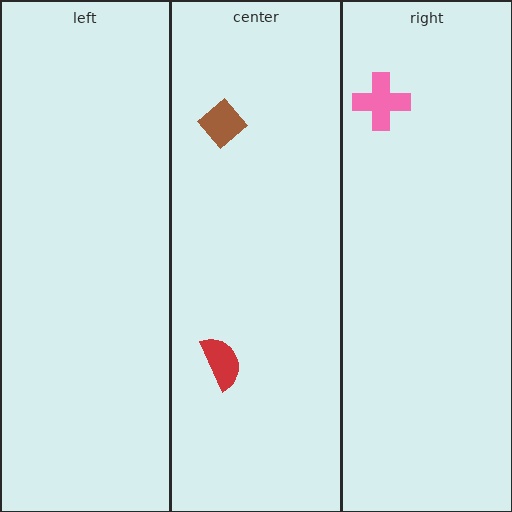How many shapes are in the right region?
1.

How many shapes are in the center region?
2.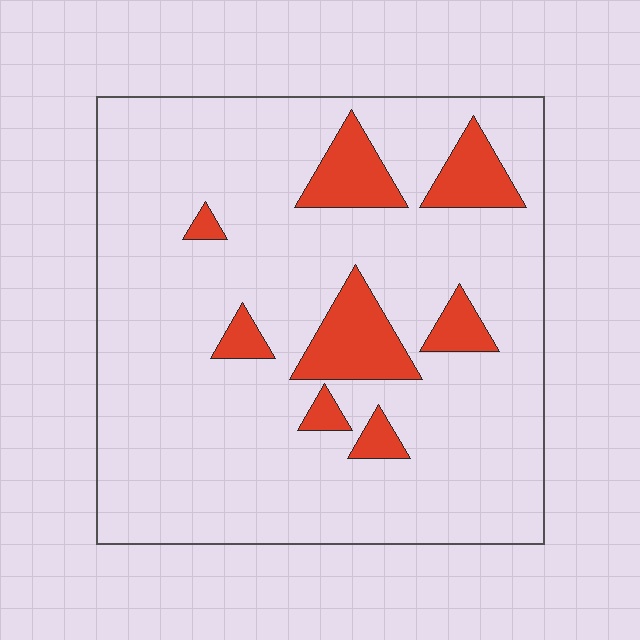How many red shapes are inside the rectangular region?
8.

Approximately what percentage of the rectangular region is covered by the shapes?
Approximately 15%.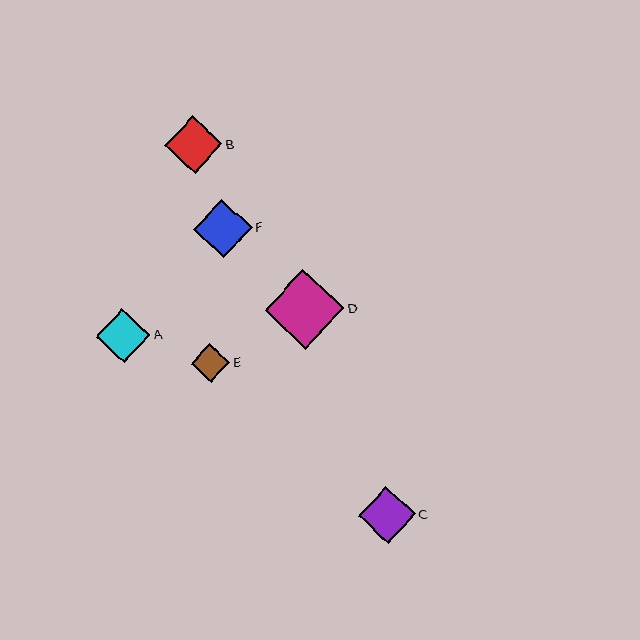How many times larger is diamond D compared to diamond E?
Diamond D is approximately 2.1 times the size of diamond E.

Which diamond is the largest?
Diamond D is the largest with a size of approximately 80 pixels.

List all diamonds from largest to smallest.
From largest to smallest: D, F, B, C, A, E.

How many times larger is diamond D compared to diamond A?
Diamond D is approximately 1.5 times the size of diamond A.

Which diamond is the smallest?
Diamond E is the smallest with a size of approximately 39 pixels.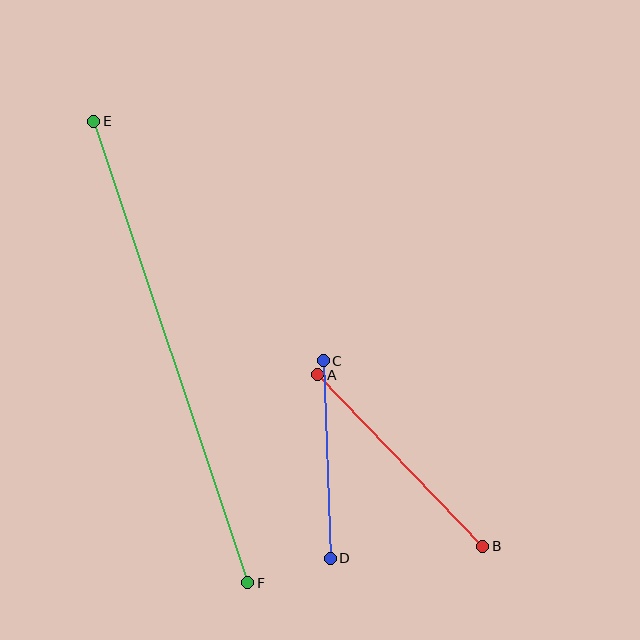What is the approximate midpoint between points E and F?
The midpoint is at approximately (171, 352) pixels.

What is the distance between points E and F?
The distance is approximately 486 pixels.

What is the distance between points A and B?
The distance is approximately 238 pixels.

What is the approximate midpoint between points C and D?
The midpoint is at approximately (327, 460) pixels.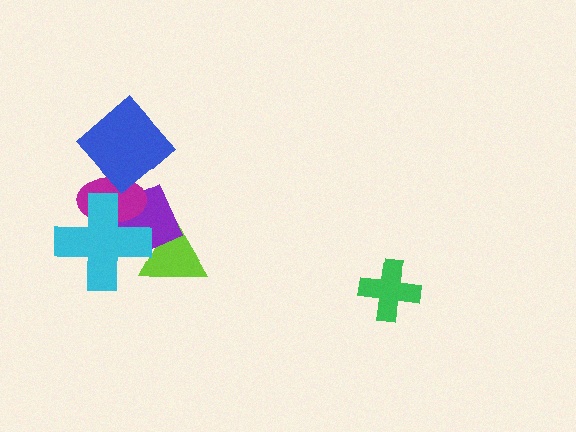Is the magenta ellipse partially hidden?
Yes, it is partially covered by another shape.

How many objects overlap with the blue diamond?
2 objects overlap with the blue diamond.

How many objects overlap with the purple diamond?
4 objects overlap with the purple diamond.